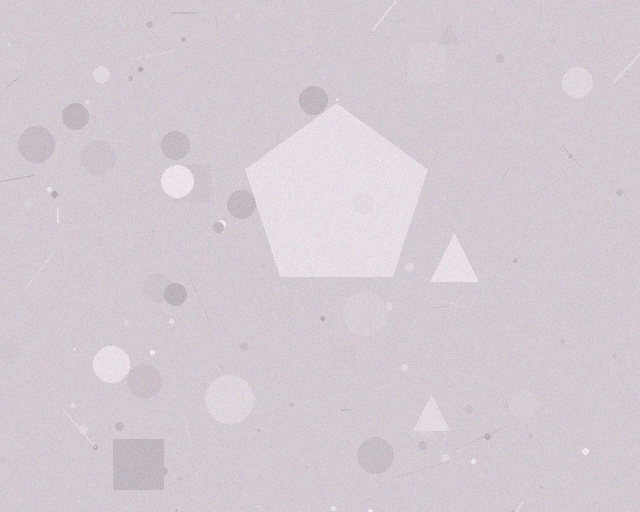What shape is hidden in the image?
A pentagon is hidden in the image.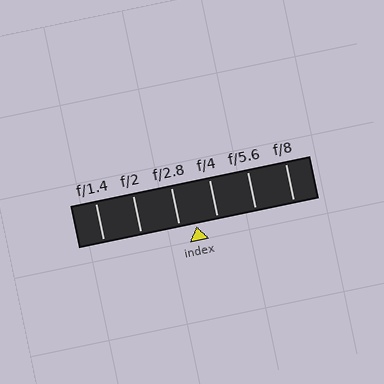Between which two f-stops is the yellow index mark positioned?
The index mark is between f/2.8 and f/4.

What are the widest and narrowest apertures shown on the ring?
The widest aperture shown is f/1.4 and the narrowest is f/8.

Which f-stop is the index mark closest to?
The index mark is closest to f/2.8.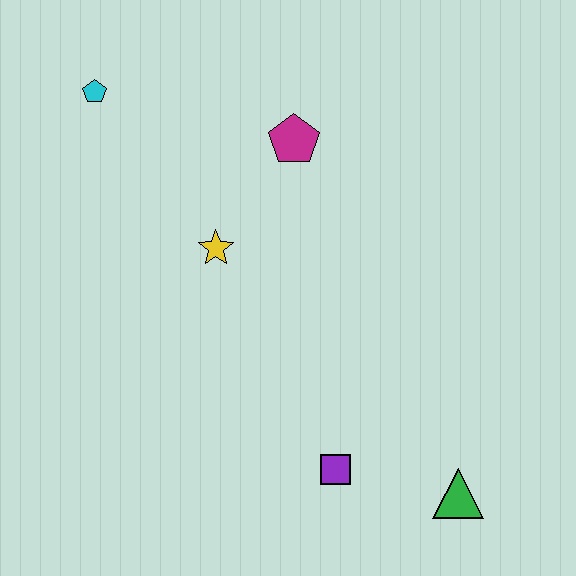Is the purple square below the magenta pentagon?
Yes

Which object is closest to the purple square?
The green triangle is closest to the purple square.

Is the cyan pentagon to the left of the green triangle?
Yes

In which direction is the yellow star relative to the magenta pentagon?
The yellow star is below the magenta pentagon.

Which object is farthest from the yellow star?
The green triangle is farthest from the yellow star.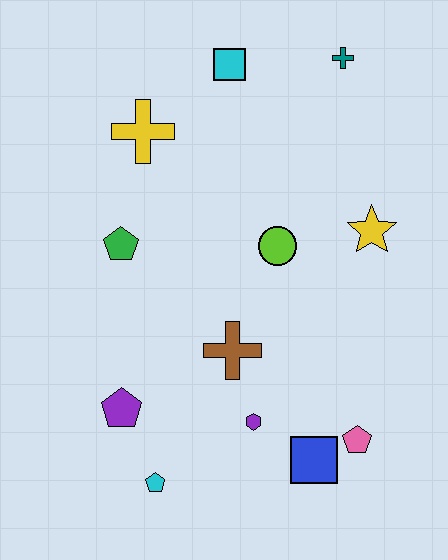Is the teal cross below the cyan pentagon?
No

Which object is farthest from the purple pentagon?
The teal cross is farthest from the purple pentagon.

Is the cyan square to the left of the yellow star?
Yes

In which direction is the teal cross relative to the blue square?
The teal cross is above the blue square.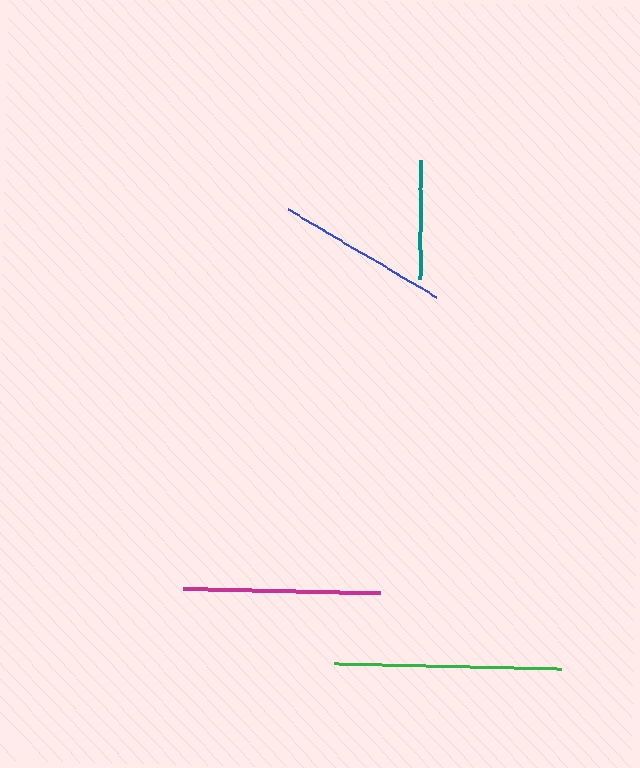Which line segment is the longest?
The green line is the longest at approximately 227 pixels.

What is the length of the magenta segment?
The magenta segment is approximately 196 pixels long.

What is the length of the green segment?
The green segment is approximately 227 pixels long.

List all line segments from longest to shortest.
From longest to shortest: green, magenta, blue, teal.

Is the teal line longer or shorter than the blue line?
The blue line is longer than the teal line.